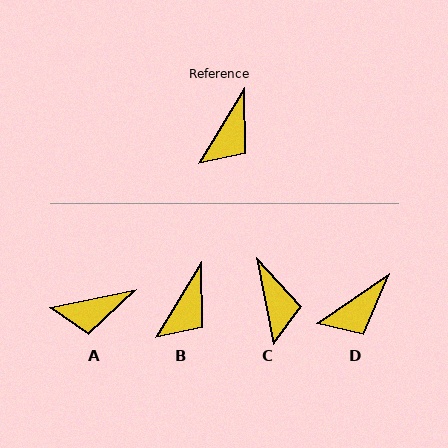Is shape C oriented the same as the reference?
No, it is off by about 42 degrees.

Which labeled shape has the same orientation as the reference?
B.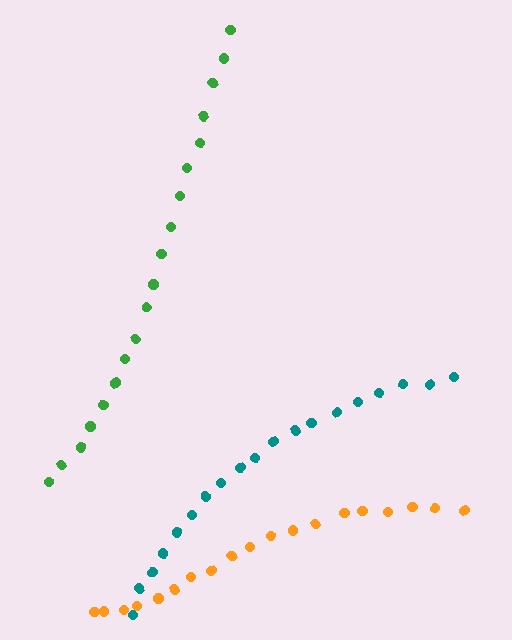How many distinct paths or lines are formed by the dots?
There are 3 distinct paths.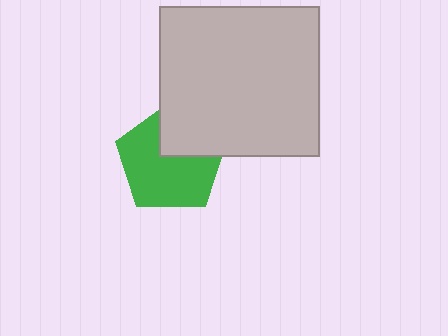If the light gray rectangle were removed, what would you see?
You would see the complete green pentagon.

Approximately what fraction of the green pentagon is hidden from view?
Roughly 31% of the green pentagon is hidden behind the light gray rectangle.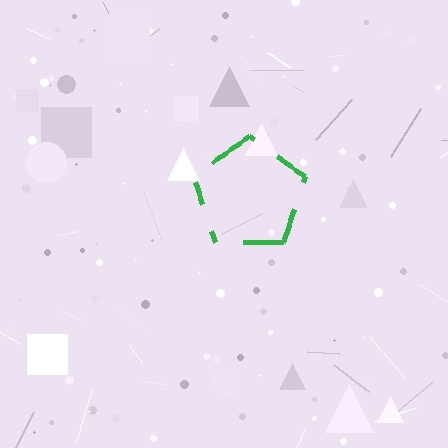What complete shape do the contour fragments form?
The contour fragments form a pentagon.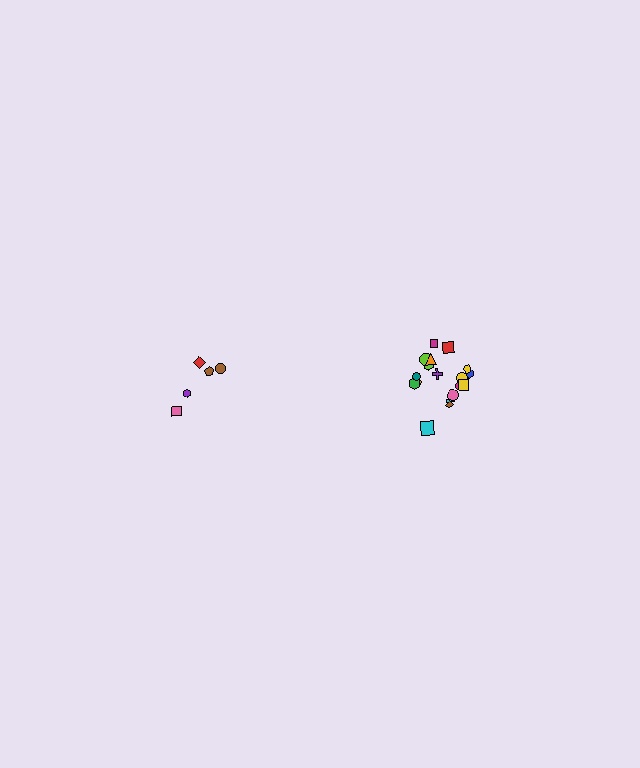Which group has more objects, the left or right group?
The right group.